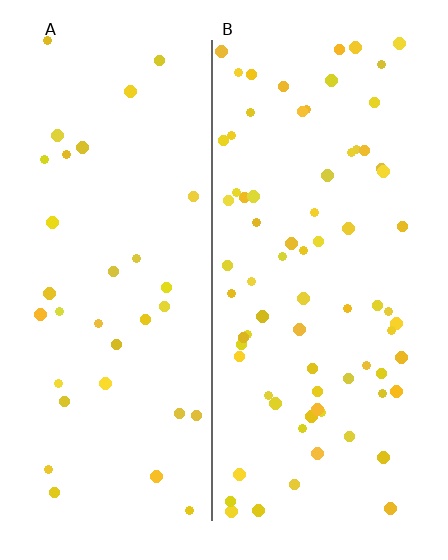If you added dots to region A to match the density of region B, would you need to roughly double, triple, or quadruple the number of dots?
Approximately double.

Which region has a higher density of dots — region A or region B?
B (the right).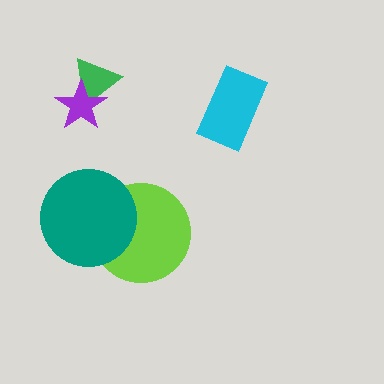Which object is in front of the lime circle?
The teal circle is in front of the lime circle.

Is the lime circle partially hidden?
Yes, it is partially covered by another shape.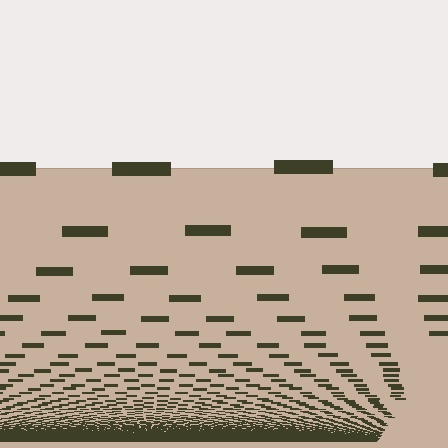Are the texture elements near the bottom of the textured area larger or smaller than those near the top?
Smaller. The gradient is inverted — elements near the bottom are smaller and denser.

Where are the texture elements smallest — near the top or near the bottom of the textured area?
Near the bottom.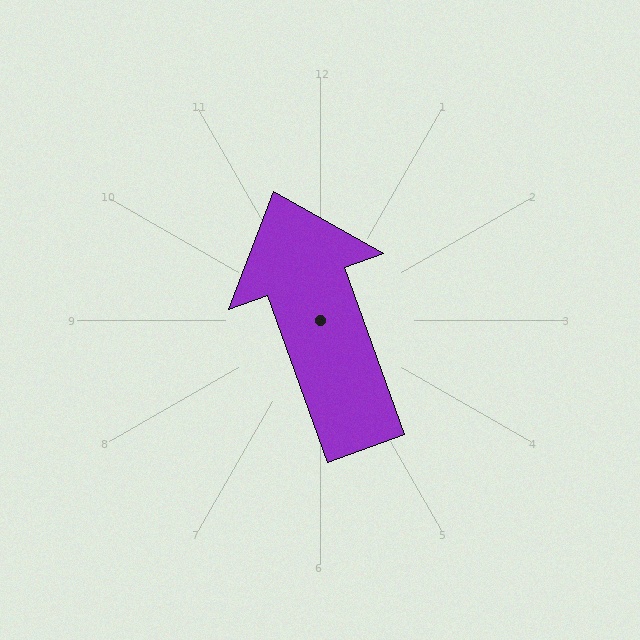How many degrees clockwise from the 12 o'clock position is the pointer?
Approximately 340 degrees.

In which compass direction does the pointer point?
North.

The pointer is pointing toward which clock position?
Roughly 11 o'clock.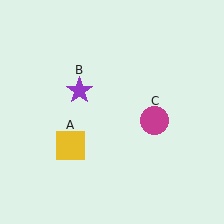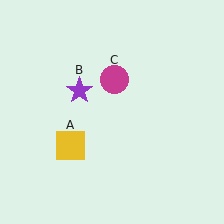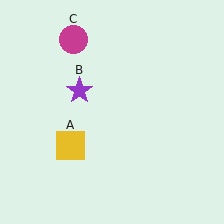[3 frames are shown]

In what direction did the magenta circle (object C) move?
The magenta circle (object C) moved up and to the left.